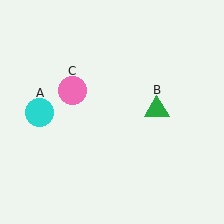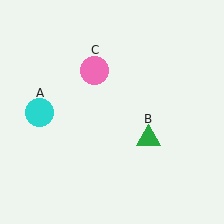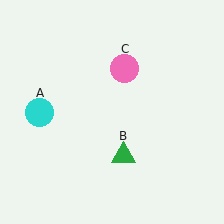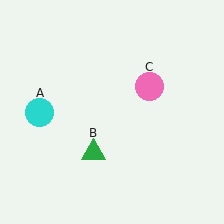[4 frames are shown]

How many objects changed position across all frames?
2 objects changed position: green triangle (object B), pink circle (object C).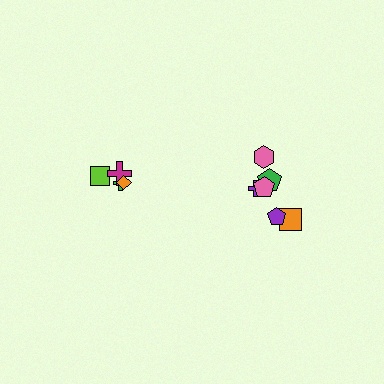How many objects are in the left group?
There are 4 objects.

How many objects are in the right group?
There are 6 objects.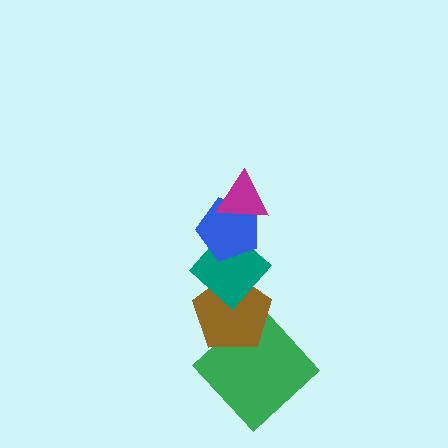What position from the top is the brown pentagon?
The brown pentagon is 4th from the top.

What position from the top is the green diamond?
The green diamond is 5th from the top.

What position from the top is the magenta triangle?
The magenta triangle is 1st from the top.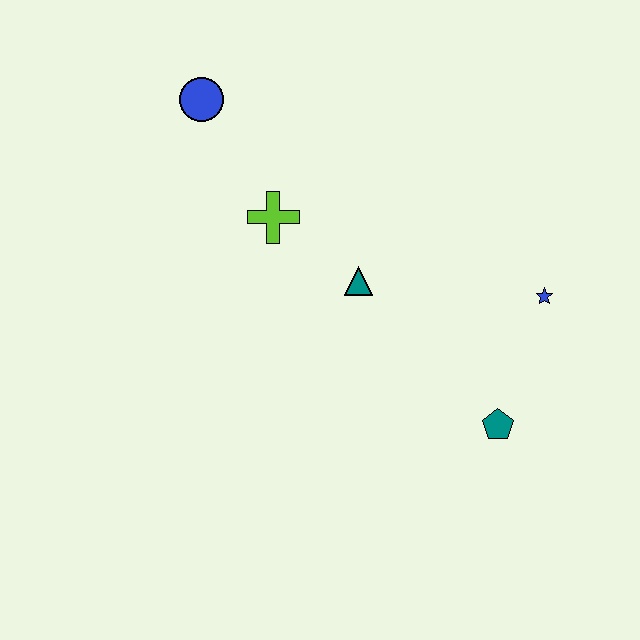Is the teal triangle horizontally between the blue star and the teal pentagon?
No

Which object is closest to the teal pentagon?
The blue star is closest to the teal pentagon.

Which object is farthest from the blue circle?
The teal pentagon is farthest from the blue circle.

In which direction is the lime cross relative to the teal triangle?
The lime cross is to the left of the teal triangle.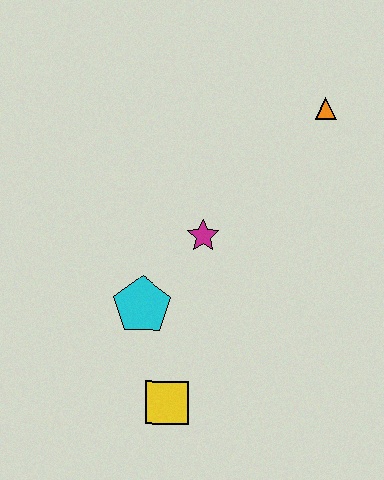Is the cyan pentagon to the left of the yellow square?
Yes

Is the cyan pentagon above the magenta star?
No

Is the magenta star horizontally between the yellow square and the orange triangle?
Yes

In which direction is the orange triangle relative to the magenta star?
The orange triangle is above the magenta star.